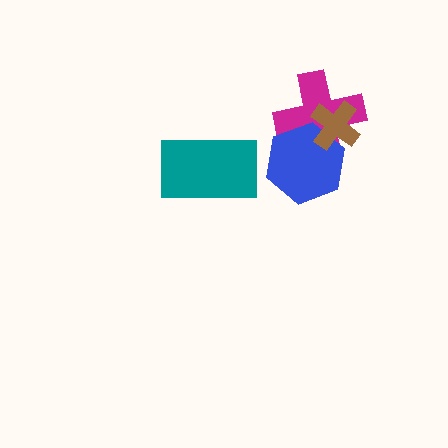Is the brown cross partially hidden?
No, no other shape covers it.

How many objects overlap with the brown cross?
2 objects overlap with the brown cross.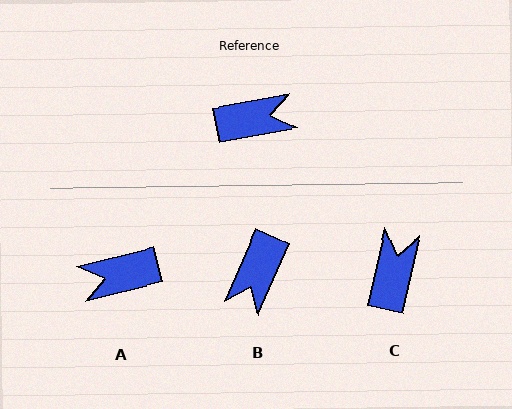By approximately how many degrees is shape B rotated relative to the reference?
Approximately 124 degrees clockwise.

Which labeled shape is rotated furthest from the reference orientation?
A, about 177 degrees away.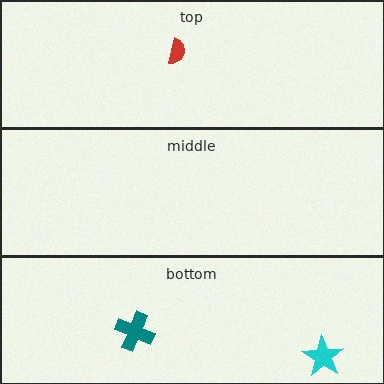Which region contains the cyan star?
The bottom region.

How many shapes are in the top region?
1.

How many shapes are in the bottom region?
2.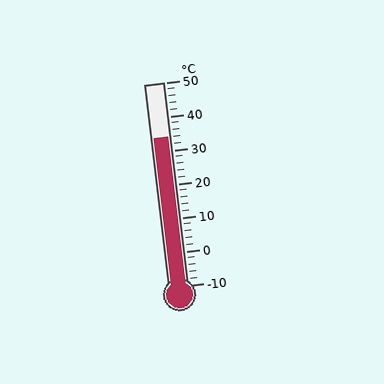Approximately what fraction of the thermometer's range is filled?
The thermometer is filled to approximately 75% of its range.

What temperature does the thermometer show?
The thermometer shows approximately 34°C.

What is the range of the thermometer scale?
The thermometer scale ranges from -10°C to 50°C.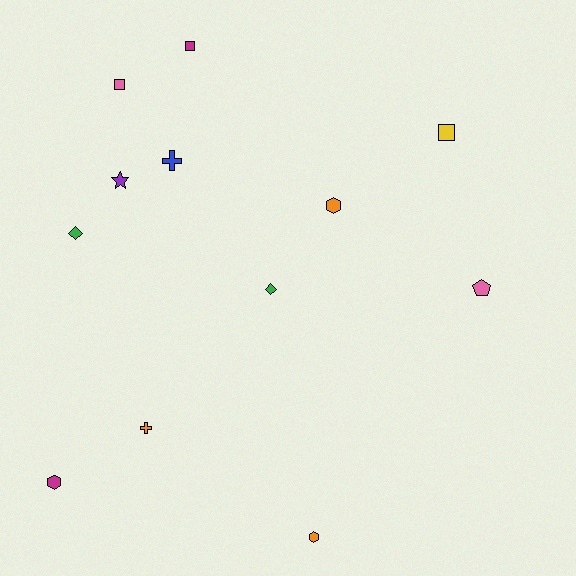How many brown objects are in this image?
There are no brown objects.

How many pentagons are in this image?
There is 1 pentagon.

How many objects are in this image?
There are 12 objects.